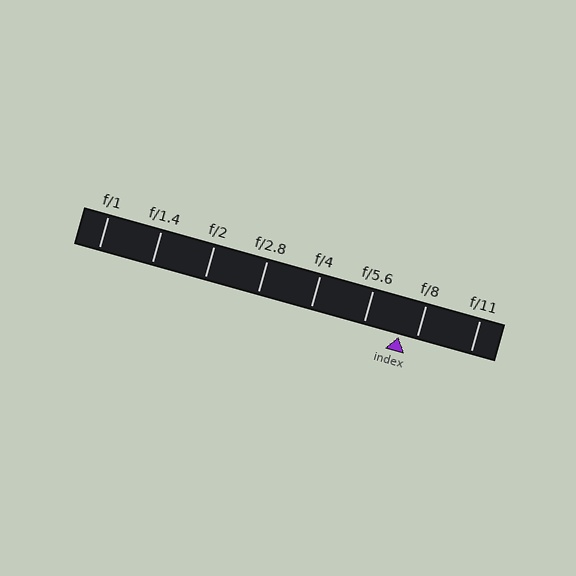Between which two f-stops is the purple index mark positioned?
The index mark is between f/5.6 and f/8.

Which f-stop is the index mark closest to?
The index mark is closest to f/8.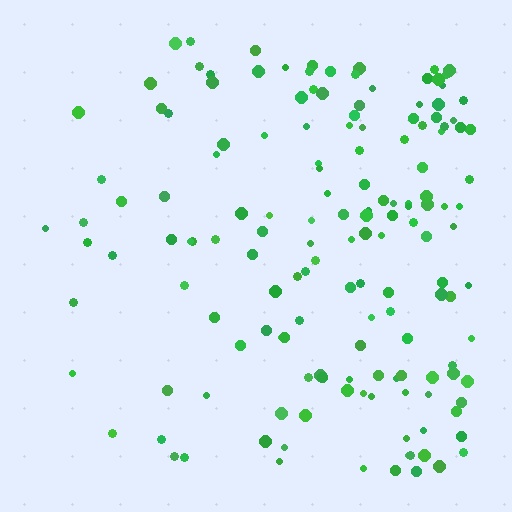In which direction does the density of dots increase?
From left to right, with the right side densest.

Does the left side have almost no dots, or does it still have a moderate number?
Still a moderate number, just noticeably fewer than the right.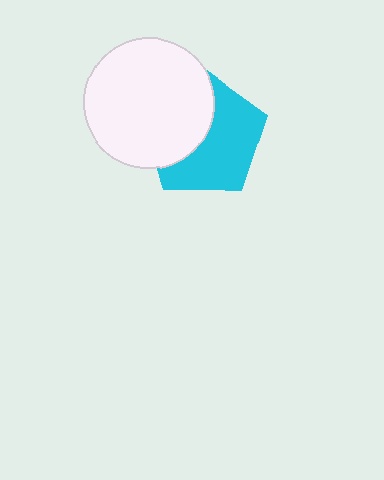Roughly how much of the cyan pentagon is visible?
About half of it is visible (roughly 57%).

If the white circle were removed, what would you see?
You would see the complete cyan pentagon.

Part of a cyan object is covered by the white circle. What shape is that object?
It is a pentagon.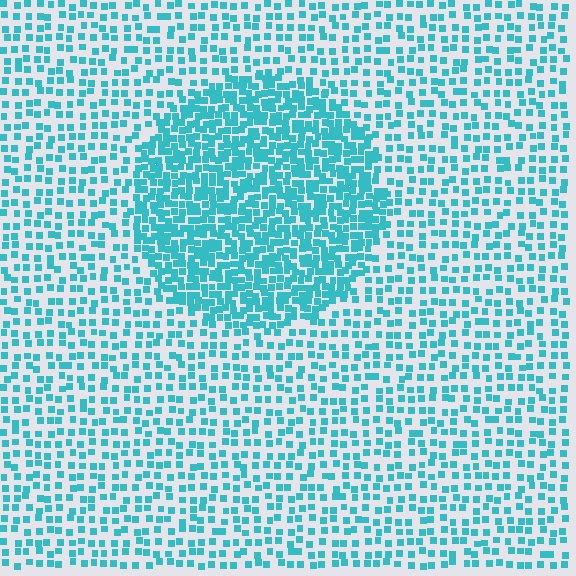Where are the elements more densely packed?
The elements are more densely packed inside the circle boundary.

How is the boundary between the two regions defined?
The boundary is defined by a change in element density (approximately 2.2x ratio). All elements are the same color, size, and shape.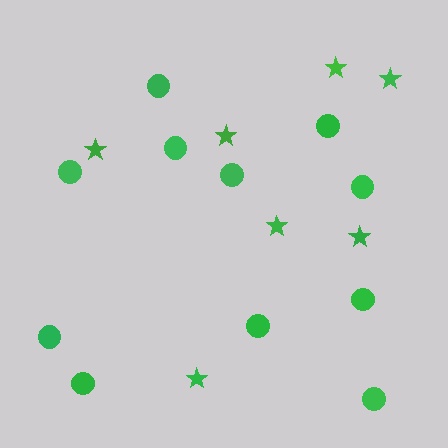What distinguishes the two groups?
There are 2 groups: one group of stars (7) and one group of circles (11).